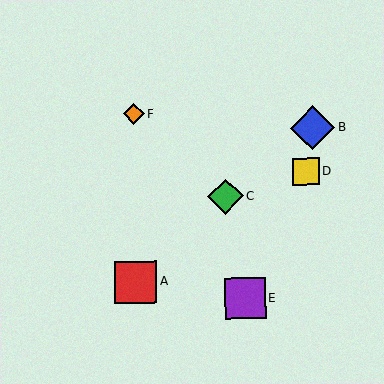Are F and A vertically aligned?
Yes, both are at x≈134.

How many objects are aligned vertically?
2 objects (A, F) are aligned vertically.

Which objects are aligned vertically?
Objects A, F are aligned vertically.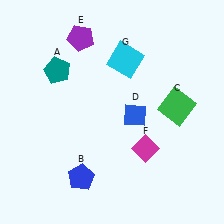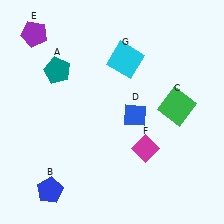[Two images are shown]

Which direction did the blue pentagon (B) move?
The blue pentagon (B) moved left.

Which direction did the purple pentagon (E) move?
The purple pentagon (E) moved left.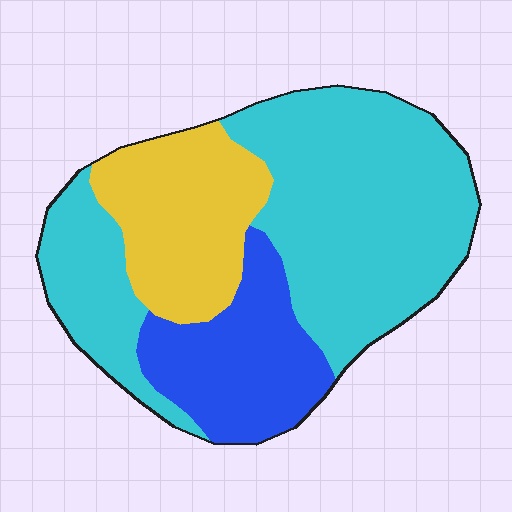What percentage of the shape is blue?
Blue takes up about one fifth (1/5) of the shape.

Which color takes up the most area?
Cyan, at roughly 55%.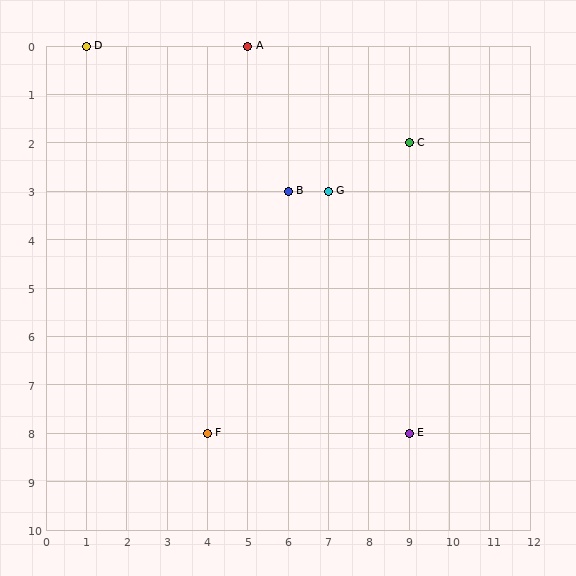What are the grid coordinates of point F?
Point F is at grid coordinates (4, 8).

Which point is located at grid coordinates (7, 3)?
Point G is at (7, 3).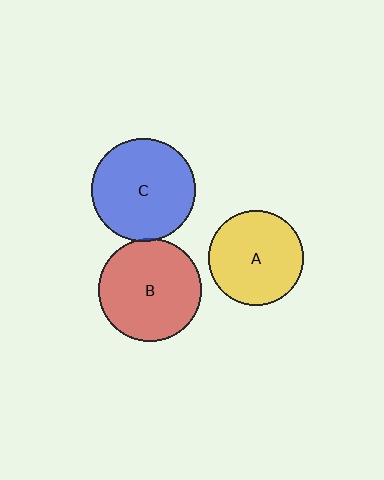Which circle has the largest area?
Circle B (red).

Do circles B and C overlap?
Yes.